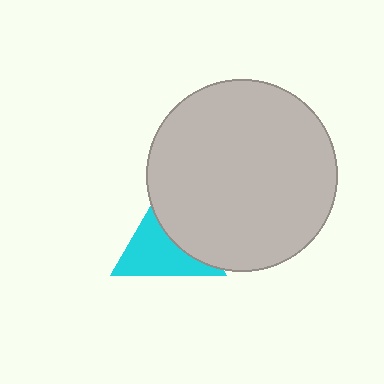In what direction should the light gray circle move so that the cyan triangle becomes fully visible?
The light gray circle should move right. That is the shortest direction to clear the overlap and leave the cyan triangle fully visible.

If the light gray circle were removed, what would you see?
You would see the complete cyan triangle.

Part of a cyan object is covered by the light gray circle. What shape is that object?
It is a triangle.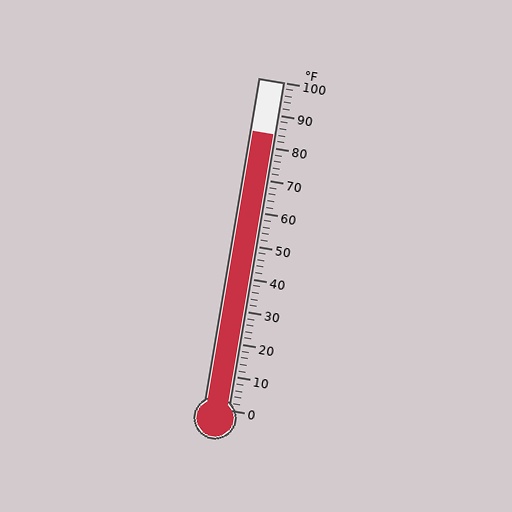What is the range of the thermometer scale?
The thermometer scale ranges from 0°F to 100°F.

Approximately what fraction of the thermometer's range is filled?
The thermometer is filled to approximately 85% of its range.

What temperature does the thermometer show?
The thermometer shows approximately 84°F.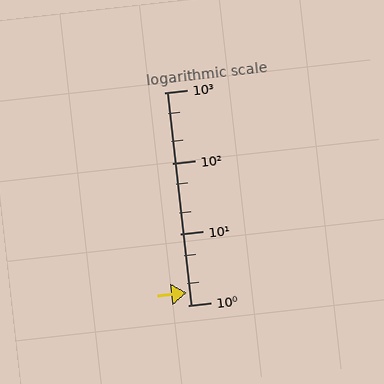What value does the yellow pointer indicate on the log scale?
The pointer indicates approximately 1.5.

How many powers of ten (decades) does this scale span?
The scale spans 3 decades, from 1 to 1000.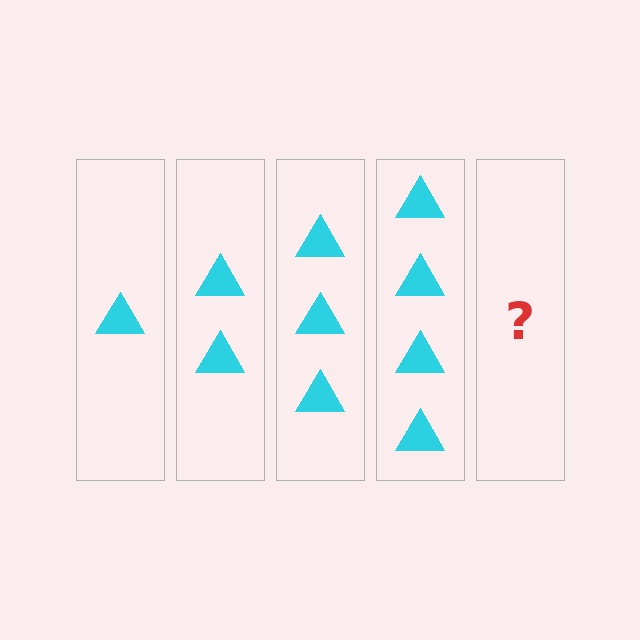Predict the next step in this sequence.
The next step is 5 triangles.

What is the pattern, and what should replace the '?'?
The pattern is that each step adds one more triangle. The '?' should be 5 triangles.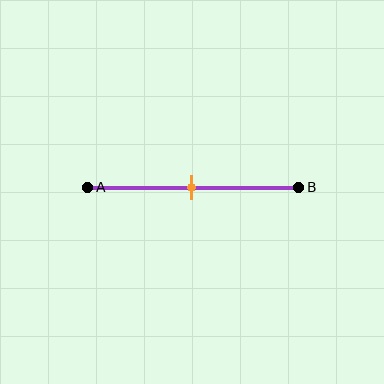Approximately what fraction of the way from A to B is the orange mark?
The orange mark is approximately 50% of the way from A to B.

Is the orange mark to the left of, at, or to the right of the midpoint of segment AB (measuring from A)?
The orange mark is approximately at the midpoint of segment AB.